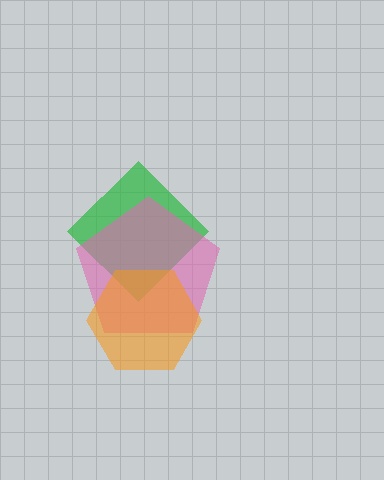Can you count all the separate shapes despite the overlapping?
Yes, there are 3 separate shapes.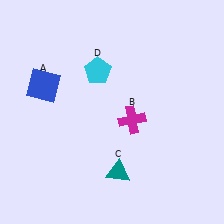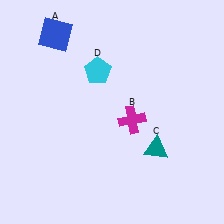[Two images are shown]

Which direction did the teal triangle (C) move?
The teal triangle (C) moved right.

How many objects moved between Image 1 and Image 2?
2 objects moved between the two images.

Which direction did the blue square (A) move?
The blue square (A) moved up.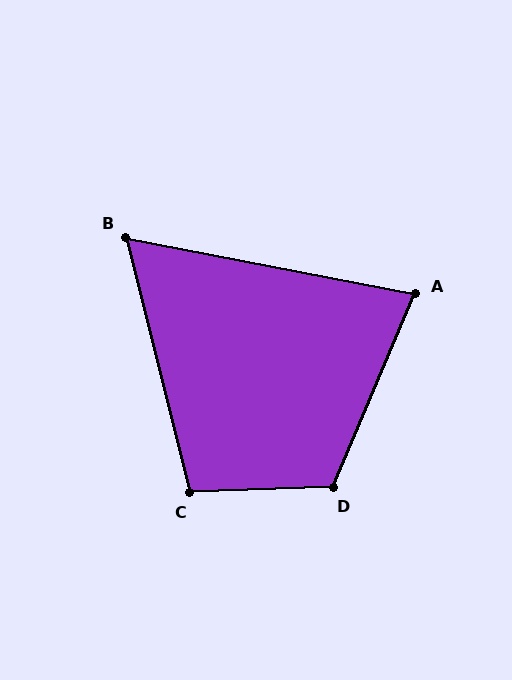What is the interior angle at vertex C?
Approximately 102 degrees (obtuse).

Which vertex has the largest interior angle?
D, at approximately 115 degrees.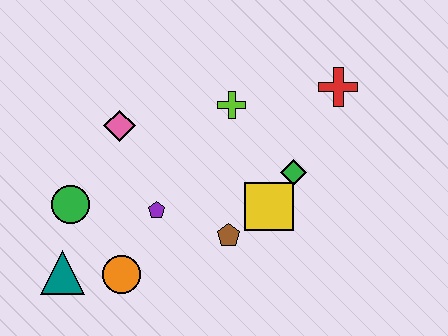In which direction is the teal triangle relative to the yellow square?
The teal triangle is to the left of the yellow square.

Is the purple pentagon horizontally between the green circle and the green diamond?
Yes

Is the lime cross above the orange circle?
Yes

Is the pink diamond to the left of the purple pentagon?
Yes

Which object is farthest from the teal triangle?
The red cross is farthest from the teal triangle.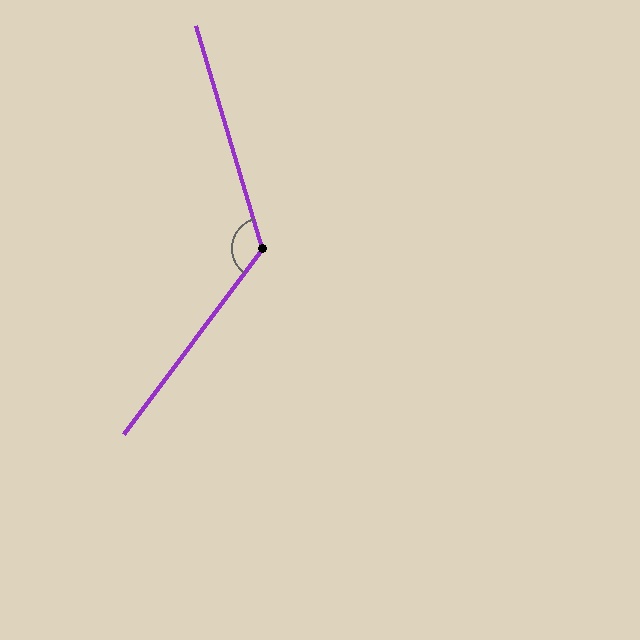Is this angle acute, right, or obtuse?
It is obtuse.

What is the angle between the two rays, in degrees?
Approximately 127 degrees.